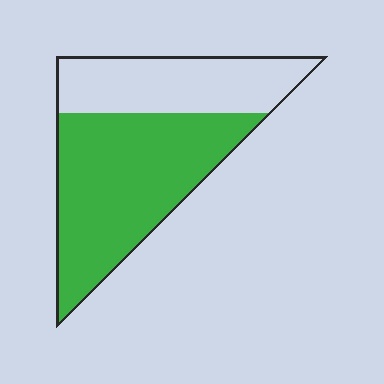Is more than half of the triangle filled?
Yes.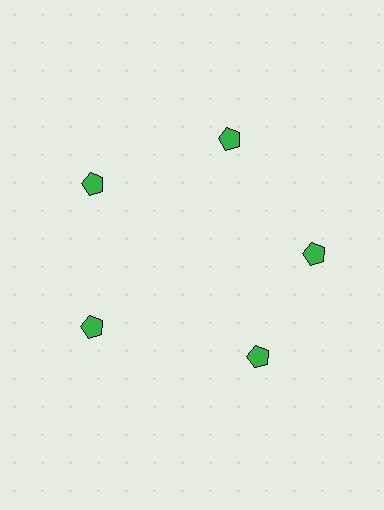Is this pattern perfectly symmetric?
No. The 5 green pentagons are arranged in a ring, but one element near the 5 o'clock position is rotated out of alignment along the ring, breaking the 5-fold rotational symmetry.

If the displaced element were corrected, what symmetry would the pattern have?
It would have 5-fold rotational symmetry — the pattern would map onto itself every 72 degrees.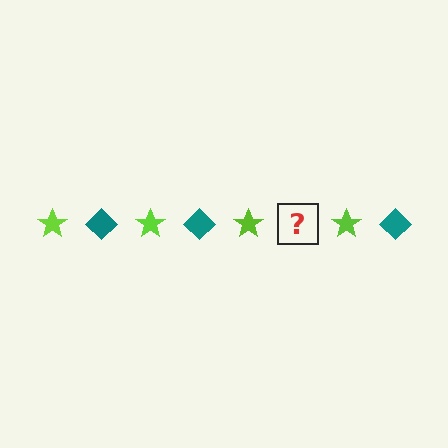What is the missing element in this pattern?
The missing element is a teal diamond.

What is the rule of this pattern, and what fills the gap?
The rule is that the pattern alternates between lime star and teal diamond. The gap should be filled with a teal diamond.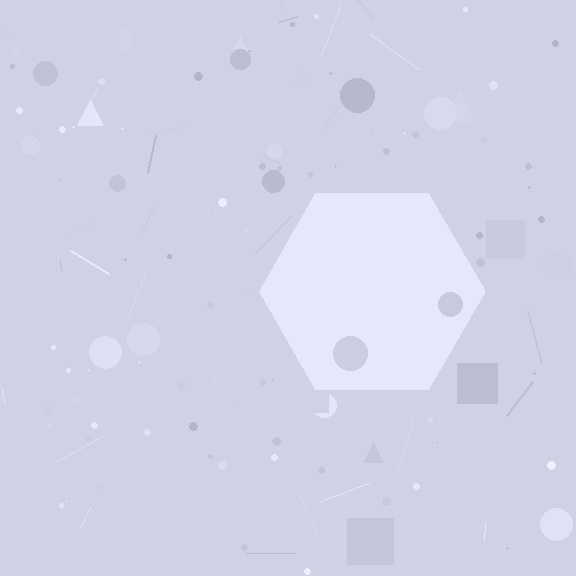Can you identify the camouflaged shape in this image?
The camouflaged shape is a hexagon.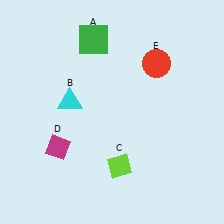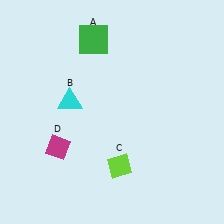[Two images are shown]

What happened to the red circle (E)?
The red circle (E) was removed in Image 2. It was in the top-right area of Image 1.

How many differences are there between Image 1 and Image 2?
There is 1 difference between the two images.